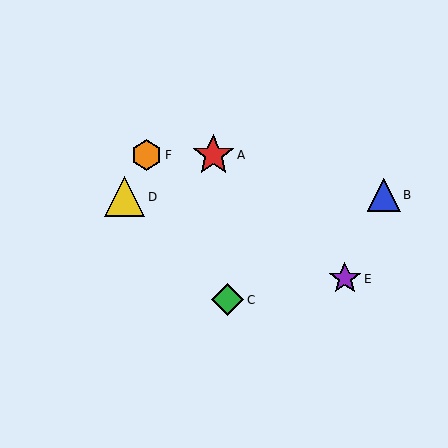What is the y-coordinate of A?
Object A is at y≈155.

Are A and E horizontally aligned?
No, A is at y≈155 and E is at y≈279.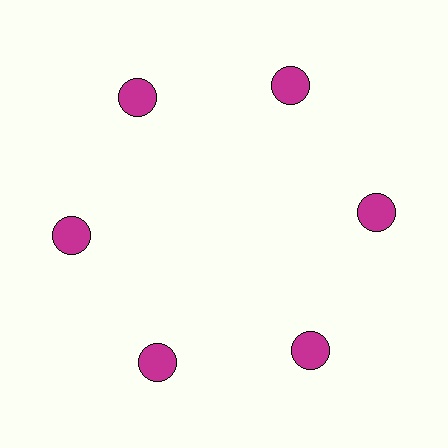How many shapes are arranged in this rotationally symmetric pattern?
There are 6 shapes, arranged in 6 groups of 1.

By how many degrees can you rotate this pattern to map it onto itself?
The pattern maps onto itself every 60 degrees of rotation.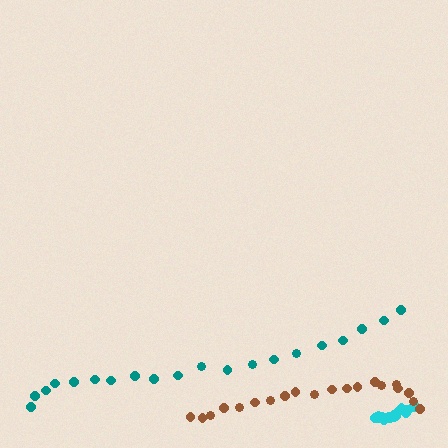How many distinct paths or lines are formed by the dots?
There are 3 distinct paths.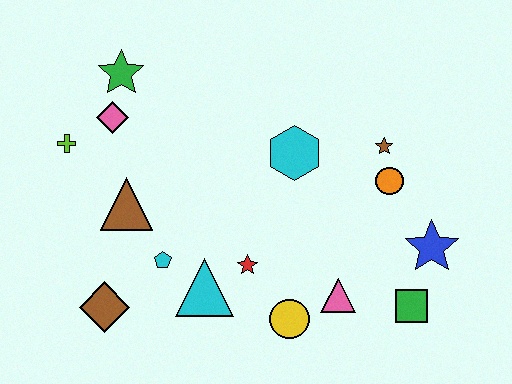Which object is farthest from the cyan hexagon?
The brown diamond is farthest from the cyan hexagon.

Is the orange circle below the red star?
No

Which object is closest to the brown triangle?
The cyan pentagon is closest to the brown triangle.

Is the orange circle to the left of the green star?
No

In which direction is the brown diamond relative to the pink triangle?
The brown diamond is to the left of the pink triangle.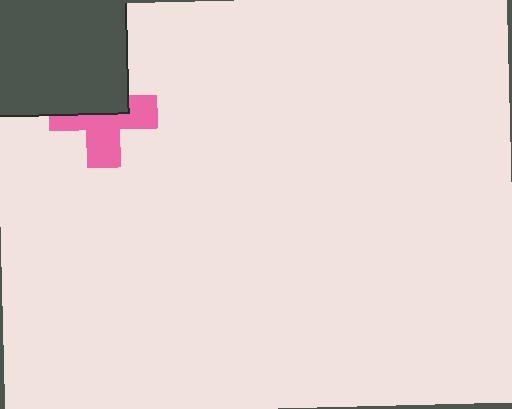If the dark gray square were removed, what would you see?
You would see the complete pink cross.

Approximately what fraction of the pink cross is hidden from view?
Roughly 46% of the pink cross is hidden behind the dark gray square.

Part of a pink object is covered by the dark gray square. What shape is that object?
It is a cross.